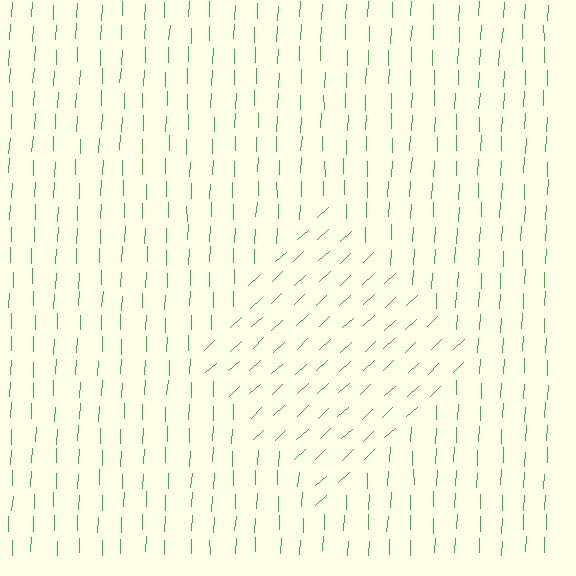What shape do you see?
I see a diamond.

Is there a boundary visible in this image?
Yes, there is a texture boundary formed by a change in line orientation.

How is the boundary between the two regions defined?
The boundary is defined purely by a change in line orientation (approximately 45 degrees difference). All lines are the same color and thickness.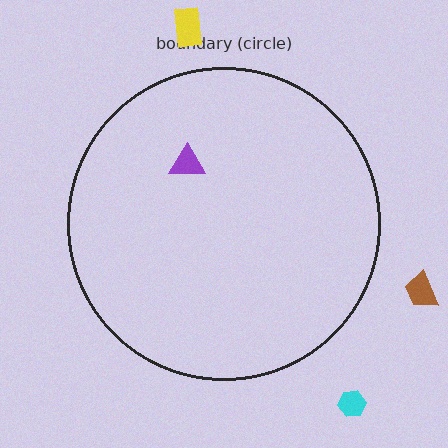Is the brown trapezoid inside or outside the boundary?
Outside.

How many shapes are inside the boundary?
1 inside, 3 outside.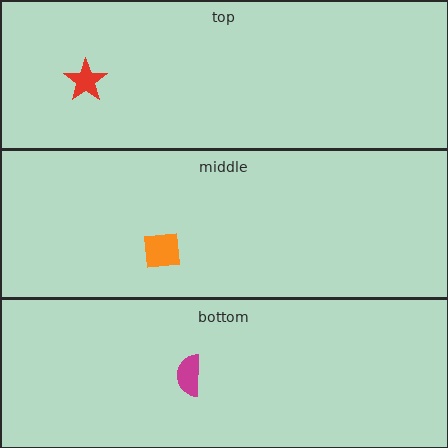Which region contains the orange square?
The middle region.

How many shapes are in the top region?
1.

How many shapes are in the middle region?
1.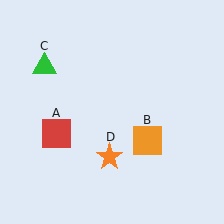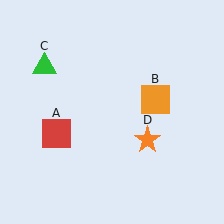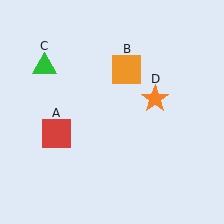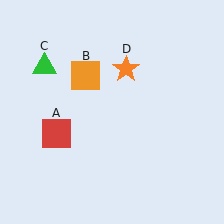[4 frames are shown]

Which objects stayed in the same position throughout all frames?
Red square (object A) and green triangle (object C) remained stationary.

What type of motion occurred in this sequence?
The orange square (object B), orange star (object D) rotated counterclockwise around the center of the scene.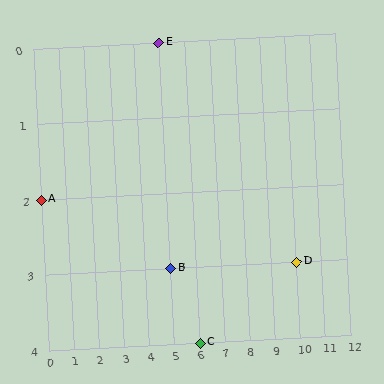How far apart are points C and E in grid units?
Points C and E are 1 column and 4 rows apart (about 4.1 grid units diagonally).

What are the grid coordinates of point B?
Point B is at grid coordinates (5, 3).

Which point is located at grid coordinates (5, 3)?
Point B is at (5, 3).